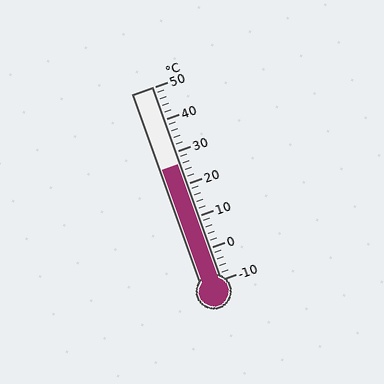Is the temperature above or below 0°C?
The temperature is above 0°C.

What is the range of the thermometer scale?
The thermometer scale ranges from -10°C to 50°C.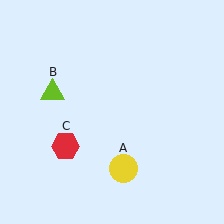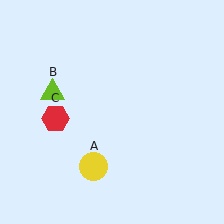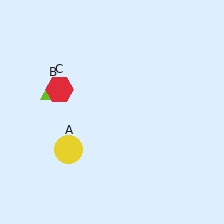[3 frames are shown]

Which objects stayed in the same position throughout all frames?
Lime triangle (object B) remained stationary.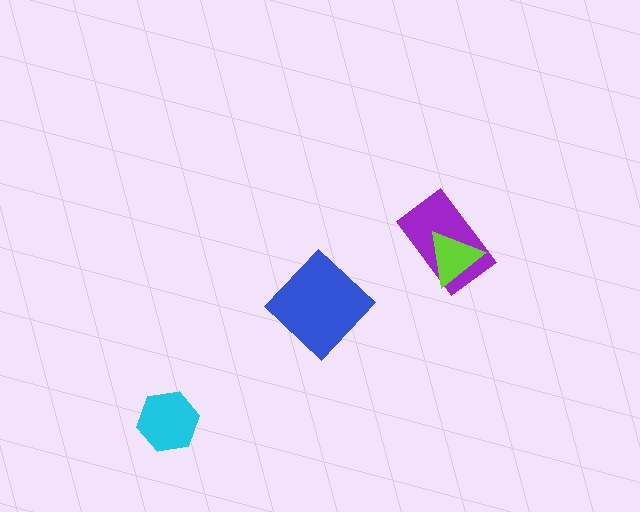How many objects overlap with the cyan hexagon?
0 objects overlap with the cyan hexagon.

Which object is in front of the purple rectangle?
The lime triangle is in front of the purple rectangle.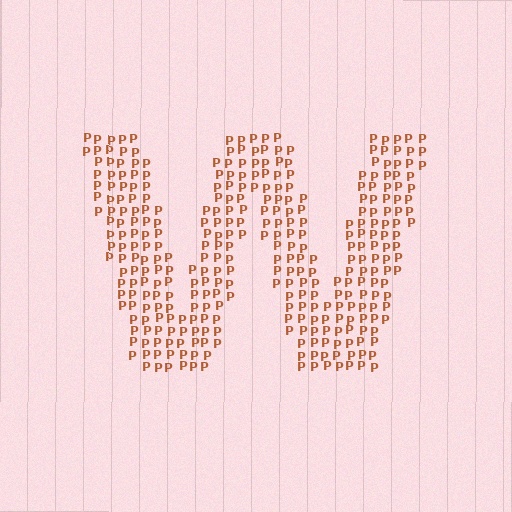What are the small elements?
The small elements are letter P's.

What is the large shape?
The large shape is the letter W.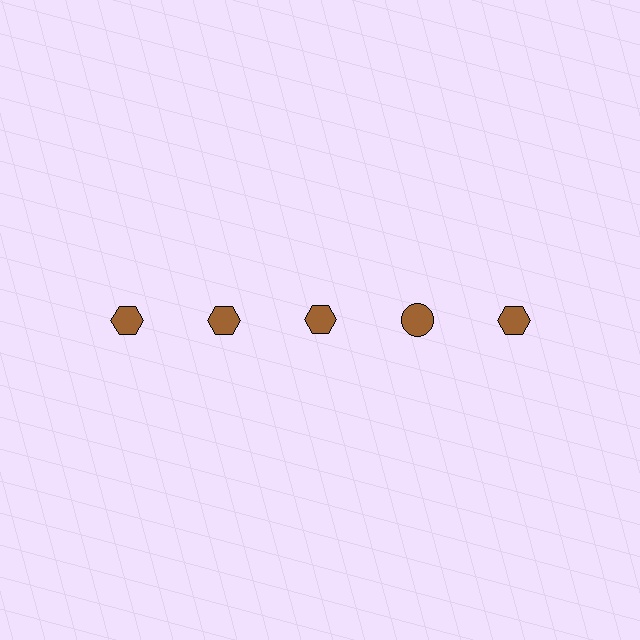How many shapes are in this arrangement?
There are 5 shapes arranged in a grid pattern.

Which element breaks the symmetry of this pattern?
The brown circle in the top row, second from right column breaks the symmetry. All other shapes are brown hexagons.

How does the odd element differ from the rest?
It has a different shape: circle instead of hexagon.